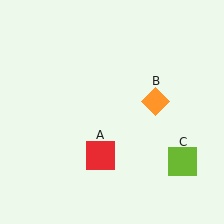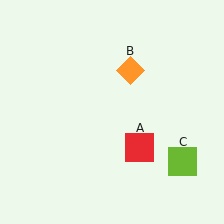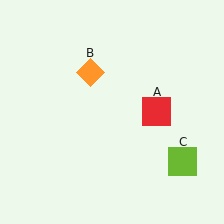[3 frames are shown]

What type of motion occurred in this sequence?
The red square (object A), orange diamond (object B) rotated counterclockwise around the center of the scene.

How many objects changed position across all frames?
2 objects changed position: red square (object A), orange diamond (object B).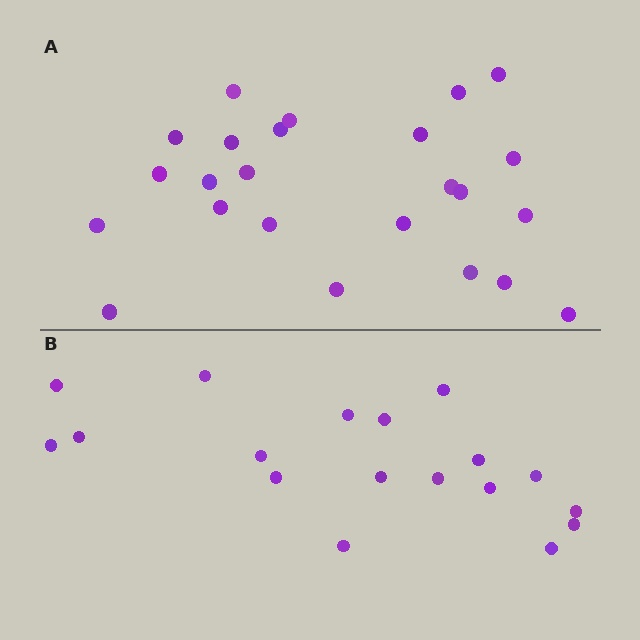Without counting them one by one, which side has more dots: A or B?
Region A (the top region) has more dots.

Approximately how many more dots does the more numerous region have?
Region A has about 6 more dots than region B.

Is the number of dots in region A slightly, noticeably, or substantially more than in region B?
Region A has noticeably more, but not dramatically so. The ratio is roughly 1.3 to 1.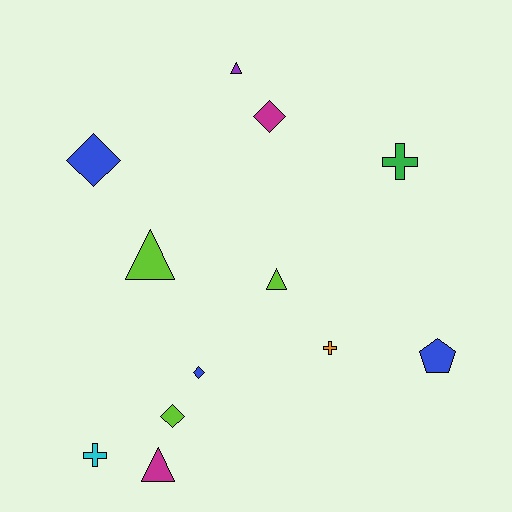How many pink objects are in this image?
There are no pink objects.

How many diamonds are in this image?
There are 4 diamonds.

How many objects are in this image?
There are 12 objects.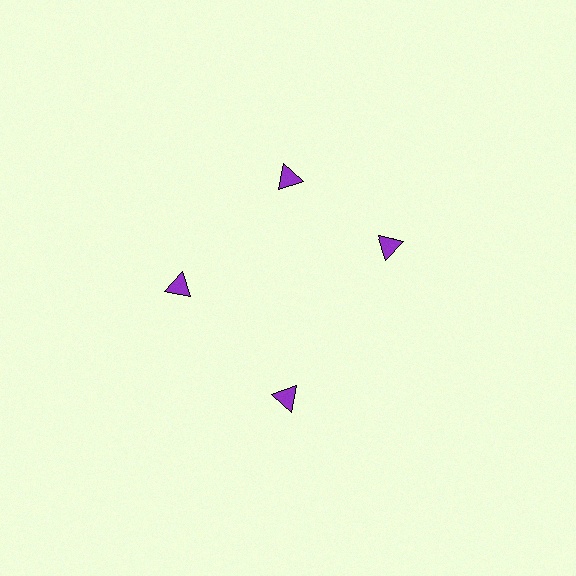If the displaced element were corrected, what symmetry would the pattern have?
It would have 4-fold rotational symmetry — the pattern would map onto itself every 90 degrees.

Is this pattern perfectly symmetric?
No. The 4 purple triangles are arranged in a ring, but one element near the 3 o'clock position is rotated out of alignment along the ring, breaking the 4-fold rotational symmetry.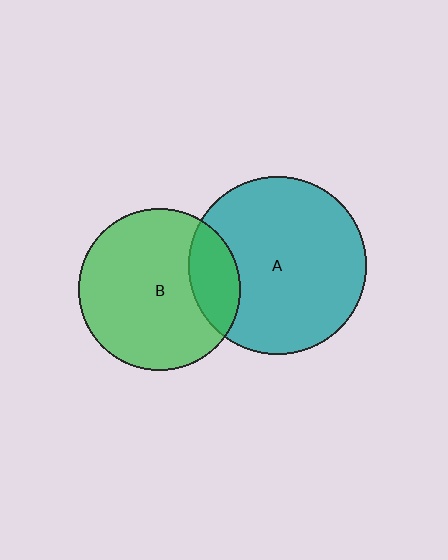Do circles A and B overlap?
Yes.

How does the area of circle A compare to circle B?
Approximately 1.2 times.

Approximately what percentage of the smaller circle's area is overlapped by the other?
Approximately 20%.